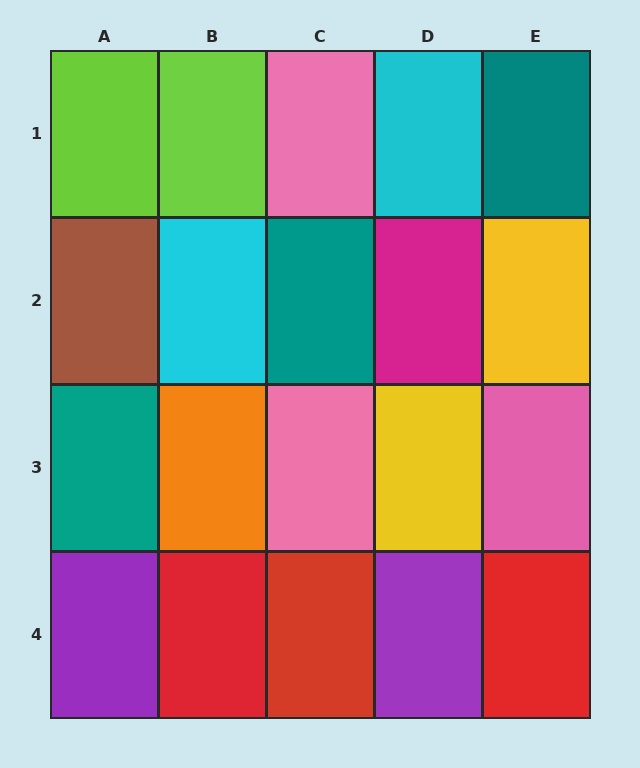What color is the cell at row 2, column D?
Magenta.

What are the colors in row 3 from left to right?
Teal, orange, pink, yellow, pink.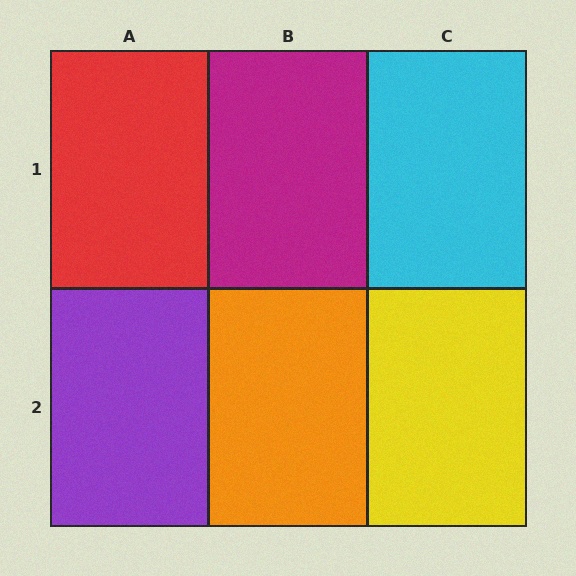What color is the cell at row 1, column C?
Cyan.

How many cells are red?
1 cell is red.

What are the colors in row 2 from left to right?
Purple, orange, yellow.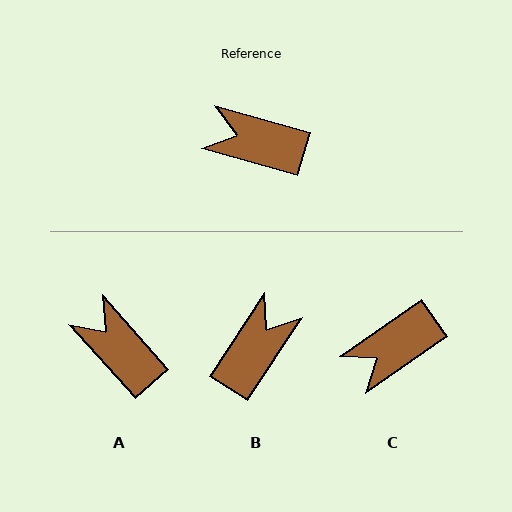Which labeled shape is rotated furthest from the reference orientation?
B, about 107 degrees away.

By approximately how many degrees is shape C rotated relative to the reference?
Approximately 51 degrees counter-clockwise.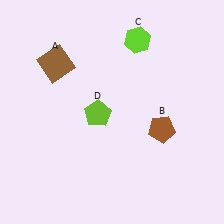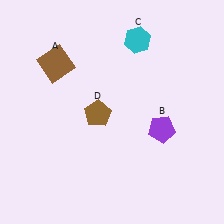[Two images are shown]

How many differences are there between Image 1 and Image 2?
There are 3 differences between the two images.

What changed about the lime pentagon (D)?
In Image 1, D is lime. In Image 2, it changed to brown.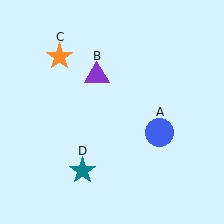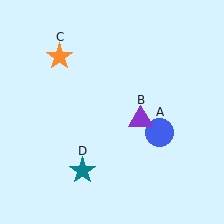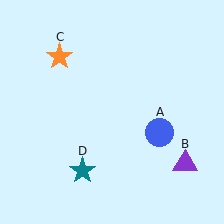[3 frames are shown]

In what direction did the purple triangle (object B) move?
The purple triangle (object B) moved down and to the right.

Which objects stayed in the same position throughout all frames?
Blue circle (object A) and orange star (object C) and teal star (object D) remained stationary.